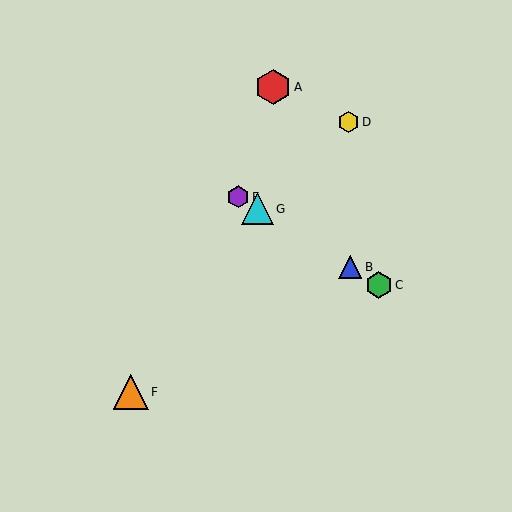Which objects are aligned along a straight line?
Objects B, C, E, G are aligned along a straight line.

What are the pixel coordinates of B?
Object B is at (350, 267).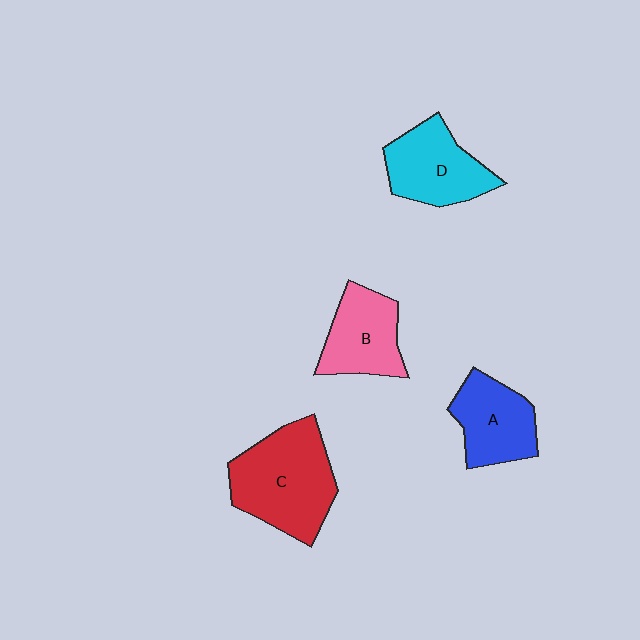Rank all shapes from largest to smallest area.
From largest to smallest: C (red), D (cyan), A (blue), B (pink).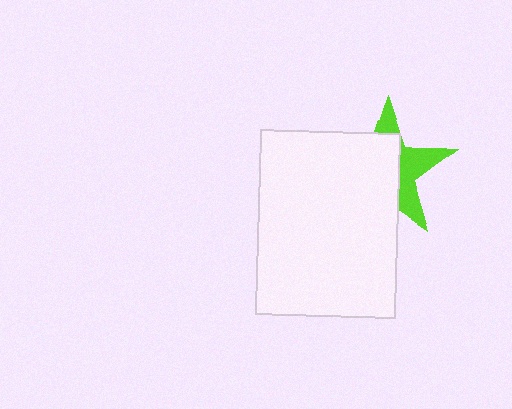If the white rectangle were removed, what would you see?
You would see the complete lime star.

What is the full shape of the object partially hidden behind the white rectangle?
The partially hidden object is a lime star.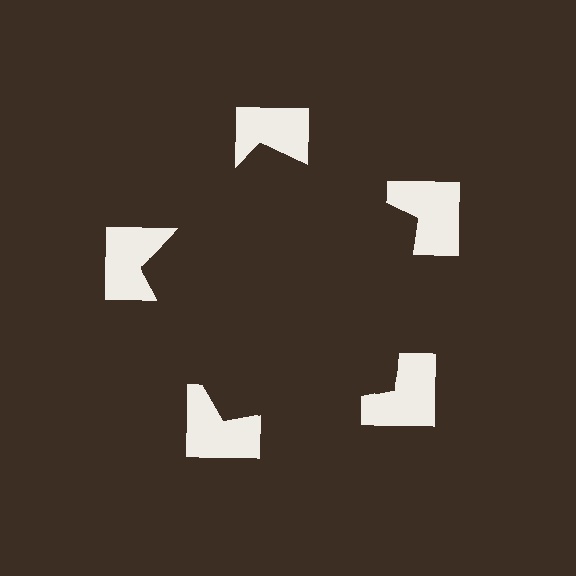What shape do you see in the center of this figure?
An illusory pentagon — its edges are inferred from the aligned wedge cuts in the notched squares, not physically drawn.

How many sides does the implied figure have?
5 sides.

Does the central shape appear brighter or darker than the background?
It typically appears slightly darker than the background, even though no actual brightness change is drawn.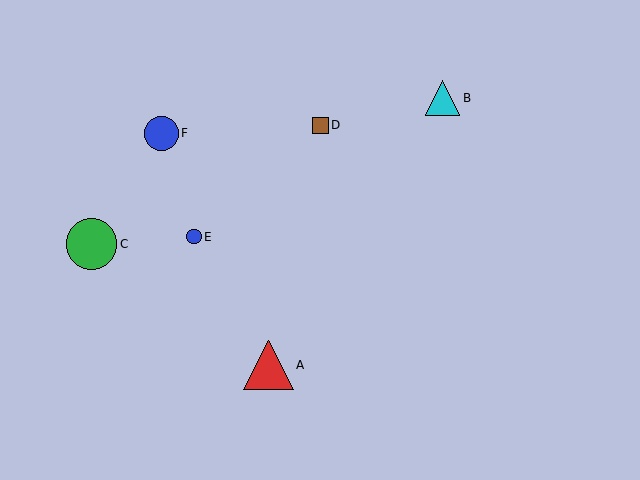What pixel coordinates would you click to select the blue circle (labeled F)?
Click at (161, 133) to select the blue circle F.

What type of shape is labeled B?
Shape B is a cyan triangle.